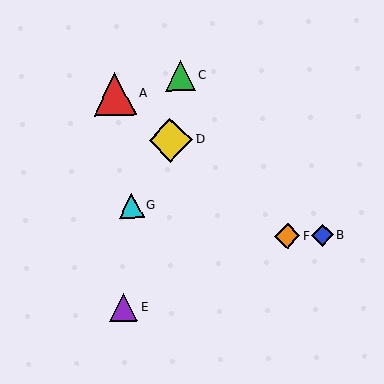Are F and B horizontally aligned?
Yes, both are at y≈236.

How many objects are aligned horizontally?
2 objects (B, F) are aligned horizontally.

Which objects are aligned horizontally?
Objects B, F are aligned horizontally.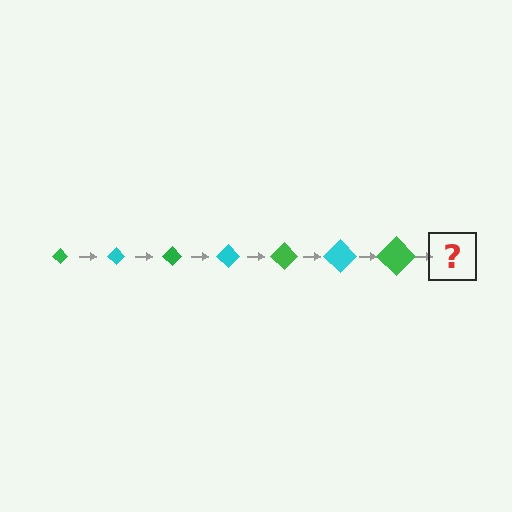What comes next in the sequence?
The next element should be a cyan diamond, larger than the previous one.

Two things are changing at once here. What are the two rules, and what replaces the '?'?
The two rules are that the diamond grows larger each step and the color cycles through green and cyan. The '?' should be a cyan diamond, larger than the previous one.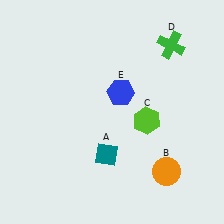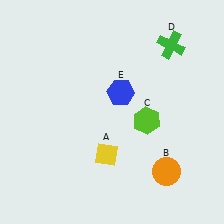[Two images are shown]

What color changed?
The diamond (A) changed from teal in Image 1 to yellow in Image 2.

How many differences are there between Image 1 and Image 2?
There is 1 difference between the two images.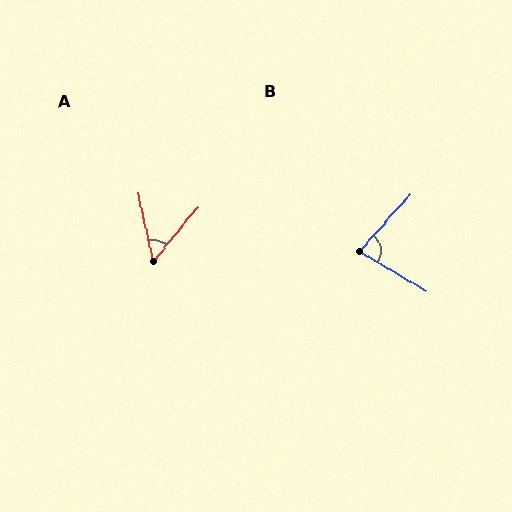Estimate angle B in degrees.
Approximately 78 degrees.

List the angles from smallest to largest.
A (51°), B (78°).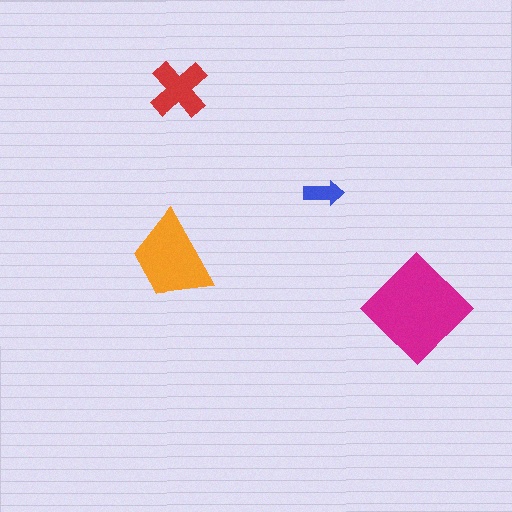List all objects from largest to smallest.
The magenta diamond, the orange trapezoid, the red cross, the blue arrow.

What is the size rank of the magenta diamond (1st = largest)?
1st.